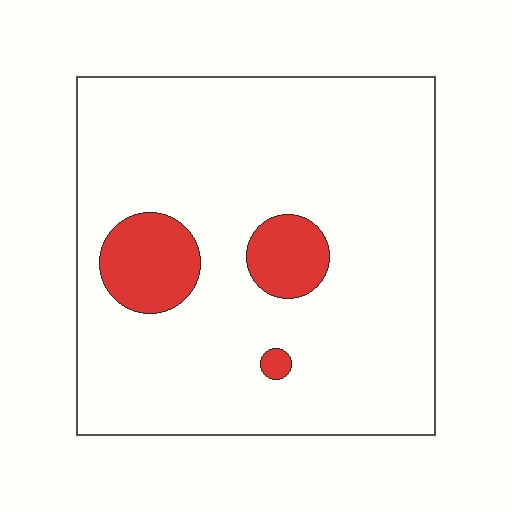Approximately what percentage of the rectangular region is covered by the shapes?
Approximately 10%.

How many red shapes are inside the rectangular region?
3.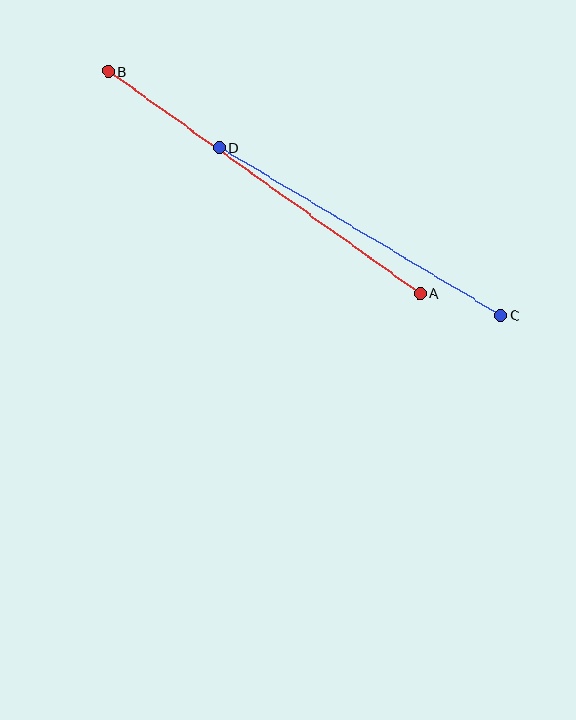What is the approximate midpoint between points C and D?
The midpoint is at approximately (360, 232) pixels.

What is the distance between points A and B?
The distance is approximately 383 pixels.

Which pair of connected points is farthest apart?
Points A and B are farthest apart.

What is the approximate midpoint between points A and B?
The midpoint is at approximately (264, 182) pixels.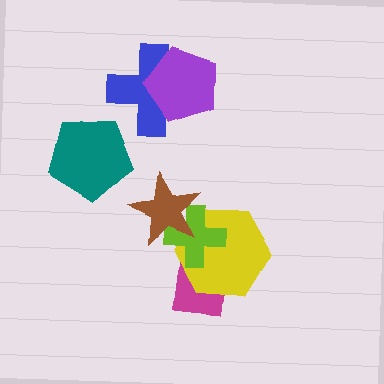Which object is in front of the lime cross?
The brown star is in front of the lime cross.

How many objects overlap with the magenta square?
2 objects overlap with the magenta square.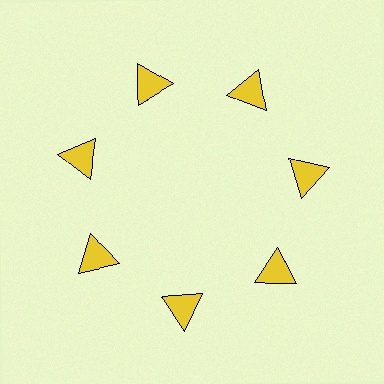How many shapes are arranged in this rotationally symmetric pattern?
There are 7 shapes, arranged in 7 groups of 1.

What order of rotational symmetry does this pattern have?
This pattern has 7-fold rotational symmetry.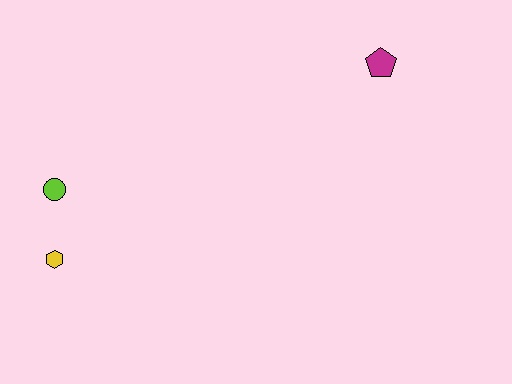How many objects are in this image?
There are 3 objects.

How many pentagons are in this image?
There is 1 pentagon.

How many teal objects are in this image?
There are no teal objects.